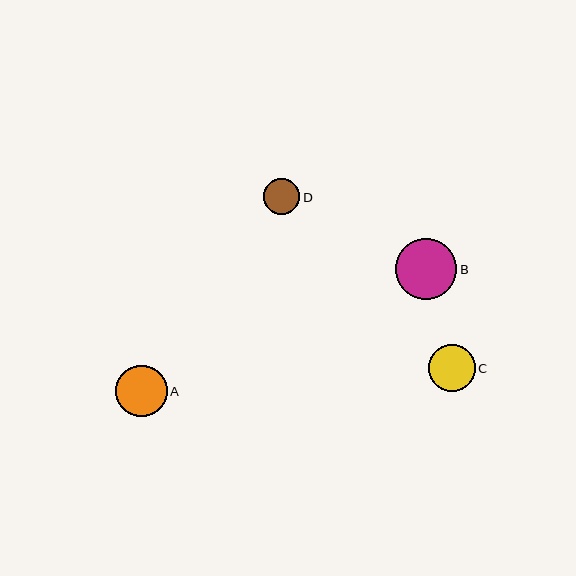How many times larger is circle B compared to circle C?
Circle B is approximately 1.3 times the size of circle C.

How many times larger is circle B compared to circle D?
Circle B is approximately 1.7 times the size of circle D.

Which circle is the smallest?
Circle D is the smallest with a size of approximately 36 pixels.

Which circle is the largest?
Circle B is the largest with a size of approximately 61 pixels.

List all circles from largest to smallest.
From largest to smallest: B, A, C, D.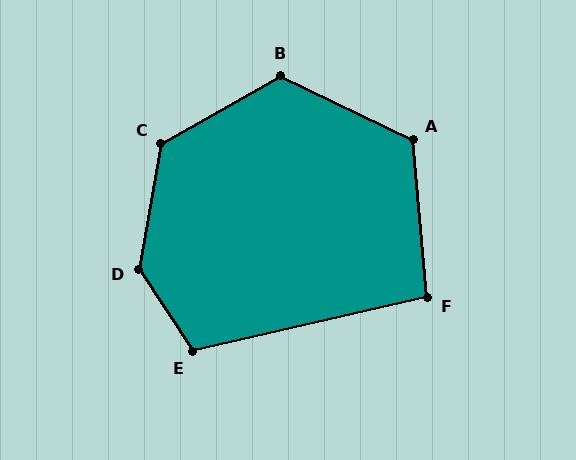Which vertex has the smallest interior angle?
F, at approximately 98 degrees.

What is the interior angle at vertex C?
Approximately 129 degrees (obtuse).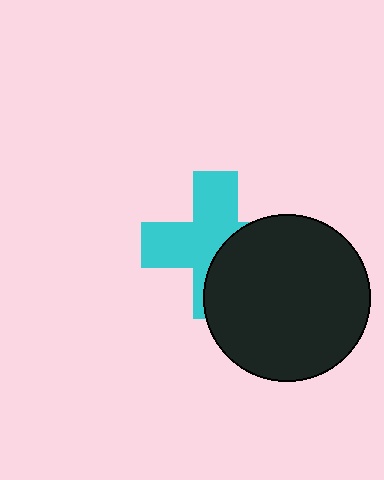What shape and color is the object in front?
The object in front is a black circle.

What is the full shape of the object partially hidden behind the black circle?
The partially hidden object is a cyan cross.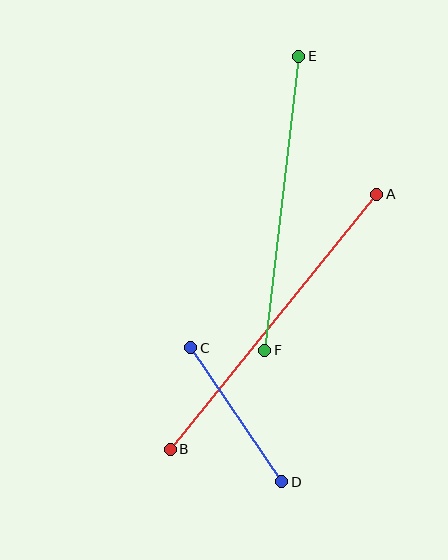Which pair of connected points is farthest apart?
Points A and B are farthest apart.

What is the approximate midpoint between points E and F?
The midpoint is at approximately (282, 203) pixels.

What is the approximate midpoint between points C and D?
The midpoint is at approximately (236, 415) pixels.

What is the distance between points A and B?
The distance is approximately 328 pixels.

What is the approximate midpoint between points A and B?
The midpoint is at approximately (274, 322) pixels.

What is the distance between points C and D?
The distance is approximately 162 pixels.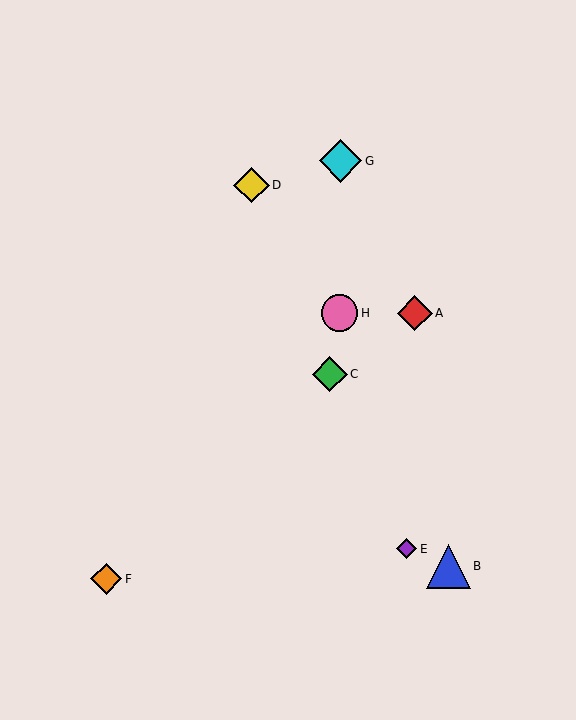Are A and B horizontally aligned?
No, A is at y≈313 and B is at y≈566.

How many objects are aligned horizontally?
2 objects (A, H) are aligned horizontally.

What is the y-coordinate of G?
Object G is at y≈161.